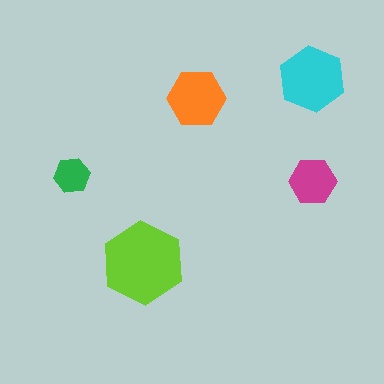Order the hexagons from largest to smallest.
the lime one, the cyan one, the orange one, the magenta one, the green one.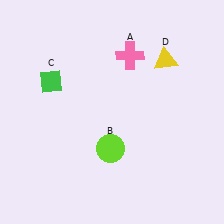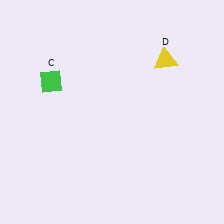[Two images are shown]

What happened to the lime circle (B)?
The lime circle (B) was removed in Image 2. It was in the bottom-left area of Image 1.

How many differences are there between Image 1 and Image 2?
There are 2 differences between the two images.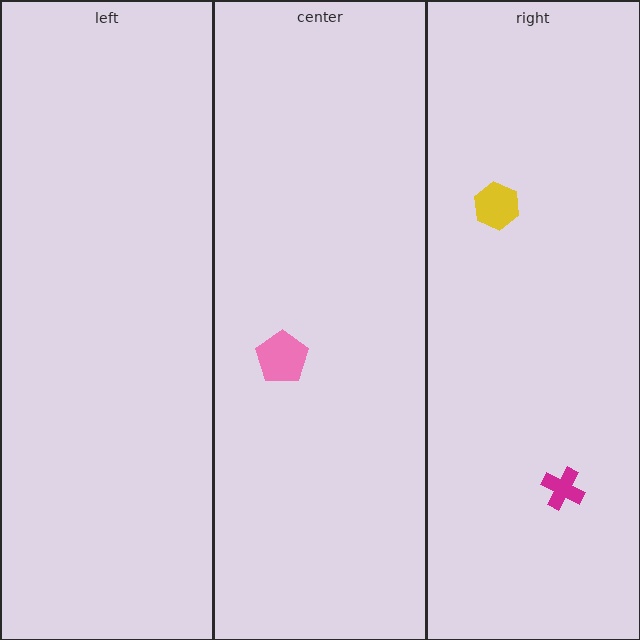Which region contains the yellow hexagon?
The right region.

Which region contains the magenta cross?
The right region.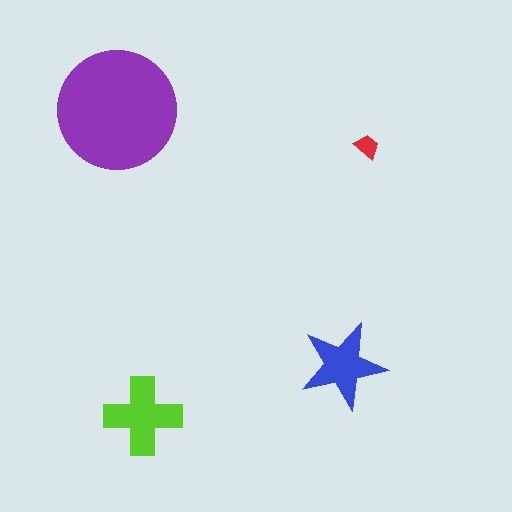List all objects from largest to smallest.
The purple circle, the lime cross, the blue star, the red trapezoid.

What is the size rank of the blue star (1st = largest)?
3rd.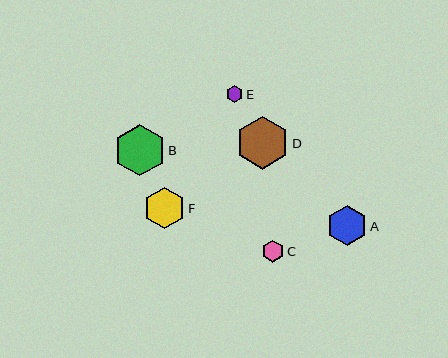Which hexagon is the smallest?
Hexagon E is the smallest with a size of approximately 17 pixels.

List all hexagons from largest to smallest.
From largest to smallest: D, B, F, A, C, E.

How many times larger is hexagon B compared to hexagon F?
Hexagon B is approximately 1.2 times the size of hexagon F.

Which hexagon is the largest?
Hexagon D is the largest with a size of approximately 53 pixels.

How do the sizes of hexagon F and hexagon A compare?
Hexagon F and hexagon A are approximately the same size.